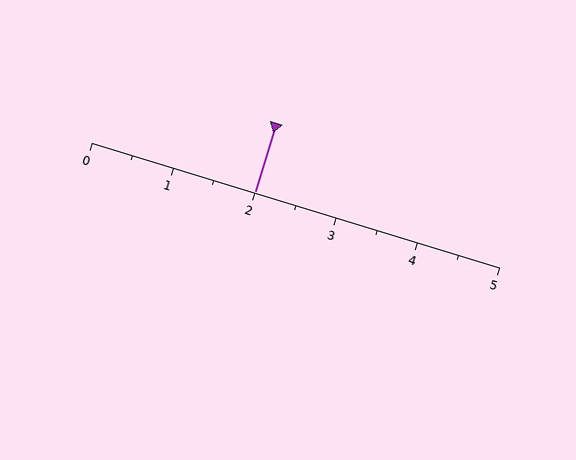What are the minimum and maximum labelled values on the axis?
The axis runs from 0 to 5.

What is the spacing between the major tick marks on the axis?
The major ticks are spaced 1 apart.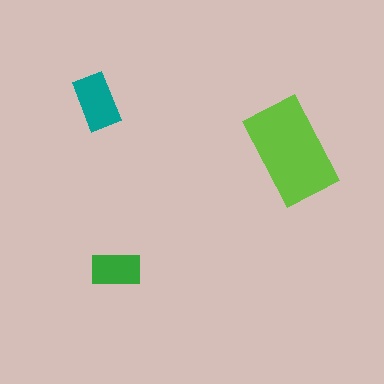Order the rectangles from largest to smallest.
the lime one, the teal one, the green one.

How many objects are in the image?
There are 3 objects in the image.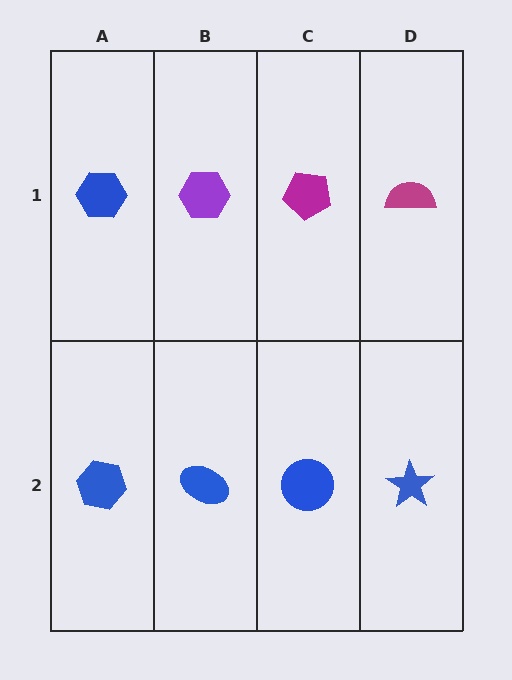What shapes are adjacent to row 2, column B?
A purple hexagon (row 1, column B), a blue hexagon (row 2, column A), a blue circle (row 2, column C).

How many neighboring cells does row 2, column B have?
3.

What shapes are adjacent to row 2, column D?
A magenta semicircle (row 1, column D), a blue circle (row 2, column C).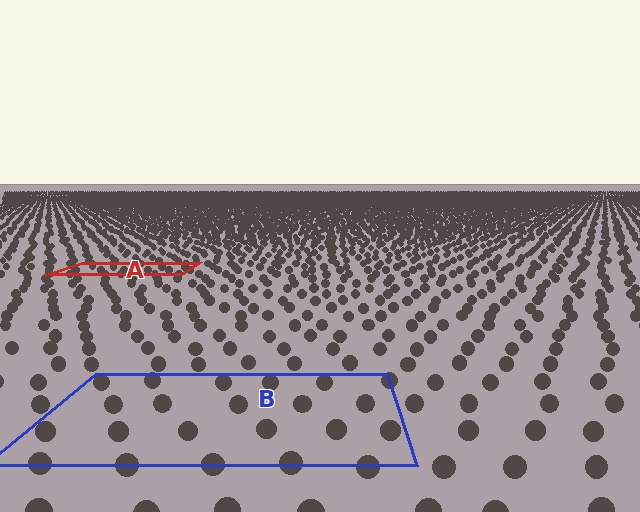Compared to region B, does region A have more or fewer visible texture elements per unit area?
Region A has more texture elements per unit area — they are packed more densely because it is farther away.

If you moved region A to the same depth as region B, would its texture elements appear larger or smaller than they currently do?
They would appear larger. At a closer depth, the same texture elements are projected at a bigger on-screen size.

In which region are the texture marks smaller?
The texture marks are smaller in region A, because it is farther away.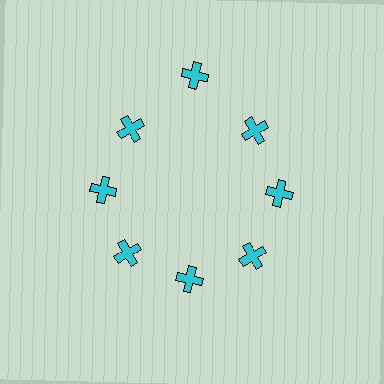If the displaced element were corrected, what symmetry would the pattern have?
It would have 8-fold rotational symmetry — the pattern would map onto itself every 45 degrees.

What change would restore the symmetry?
The symmetry would be restored by moving it inward, back onto the ring so that all 8 crosses sit at equal angles and equal distance from the center.